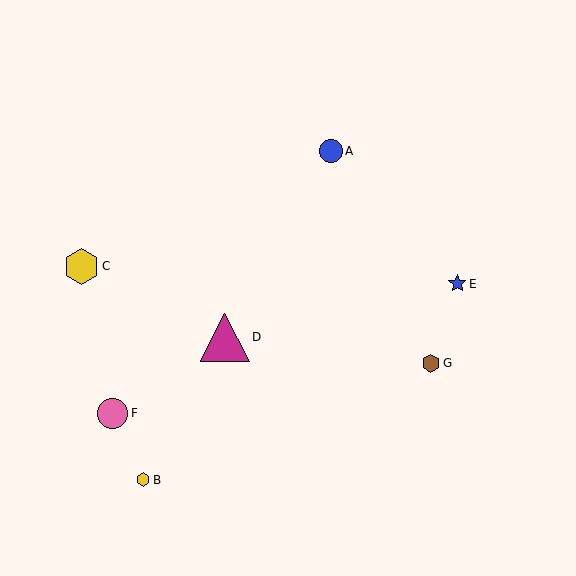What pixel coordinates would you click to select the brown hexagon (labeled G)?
Click at (431, 363) to select the brown hexagon G.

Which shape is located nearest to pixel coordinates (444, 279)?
The blue star (labeled E) at (457, 284) is nearest to that location.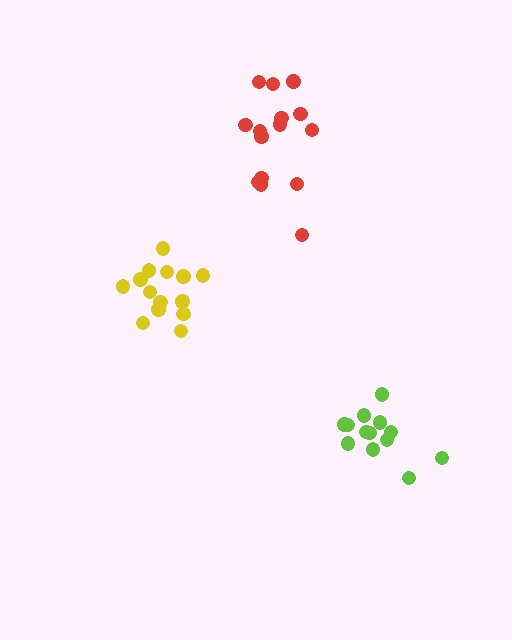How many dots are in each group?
Group 1: 15 dots, Group 2: 13 dots, Group 3: 14 dots (42 total).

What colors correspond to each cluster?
The clusters are colored: red, lime, yellow.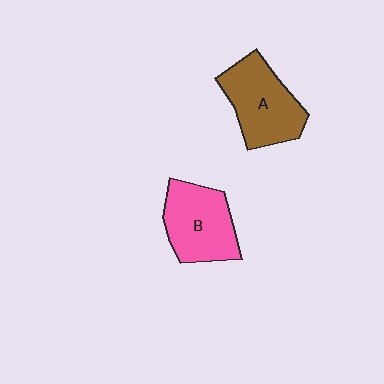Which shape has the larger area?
Shape A (brown).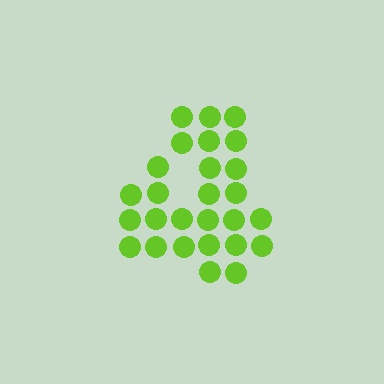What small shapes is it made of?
It is made of small circles.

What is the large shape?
The large shape is the digit 4.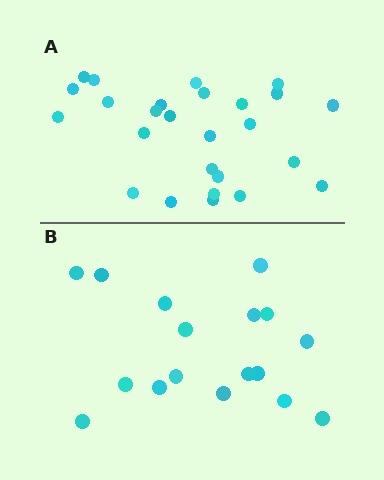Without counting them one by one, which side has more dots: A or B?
Region A (the top region) has more dots.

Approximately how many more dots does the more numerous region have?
Region A has roughly 8 or so more dots than region B.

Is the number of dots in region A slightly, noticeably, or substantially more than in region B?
Region A has substantially more. The ratio is roughly 1.5 to 1.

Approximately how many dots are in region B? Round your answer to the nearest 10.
About 20 dots. (The exact count is 17, which rounds to 20.)